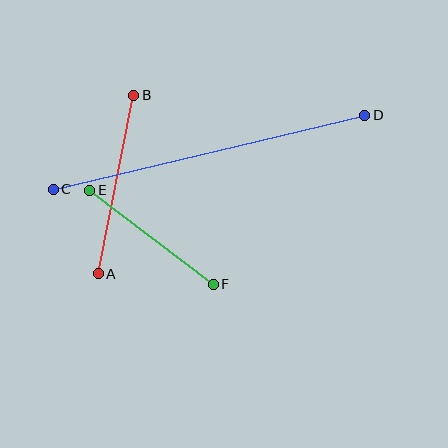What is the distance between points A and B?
The distance is approximately 182 pixels.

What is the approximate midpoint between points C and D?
The midpoint is at approximately (209, 152) pixels.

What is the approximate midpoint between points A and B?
The midpoint is at approximately (116, 184) pixels.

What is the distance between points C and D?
The distance is approximately 320 pixels.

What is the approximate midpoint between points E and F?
The midpoint is at approximately (152, 237) pixels.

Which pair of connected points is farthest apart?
Points C and D are farthest apart.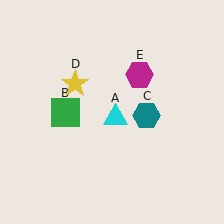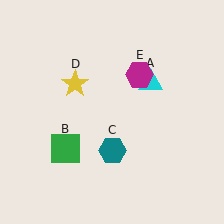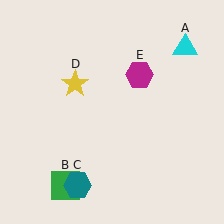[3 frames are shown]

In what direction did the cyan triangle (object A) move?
The cyan triangle (object A) moved up and to the right.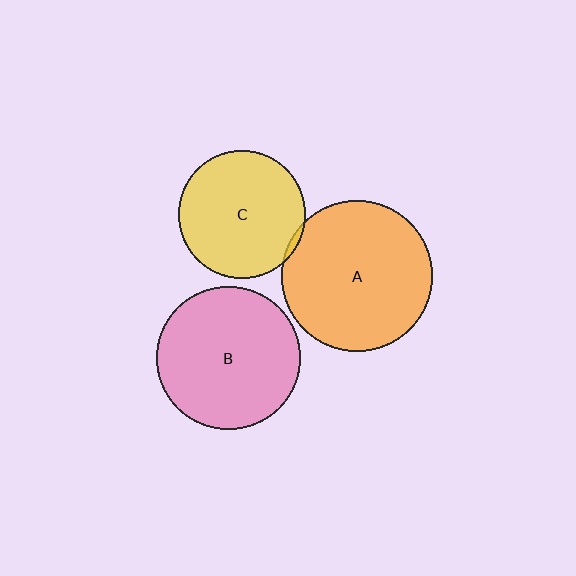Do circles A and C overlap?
Yes.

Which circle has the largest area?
Circle A (orange).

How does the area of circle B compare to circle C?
Approximately 1.3 times.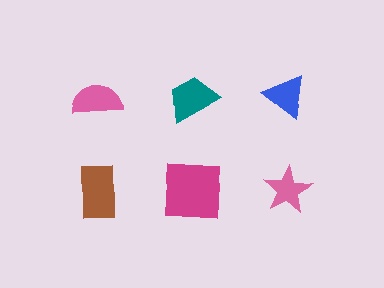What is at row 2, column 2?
A magenta square.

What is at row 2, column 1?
A brown rectangle.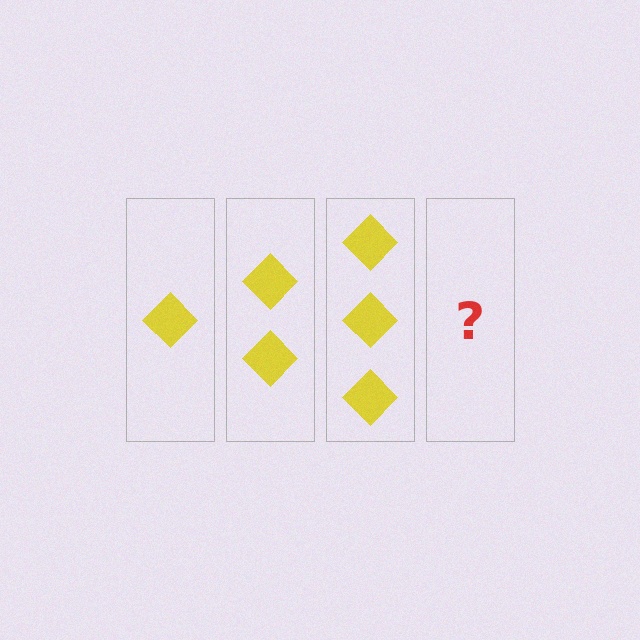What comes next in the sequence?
The next element should be 4 diamonds.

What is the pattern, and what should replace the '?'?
The pattern is that each step adds one more diamond. The '?' should be 4 diamonds.